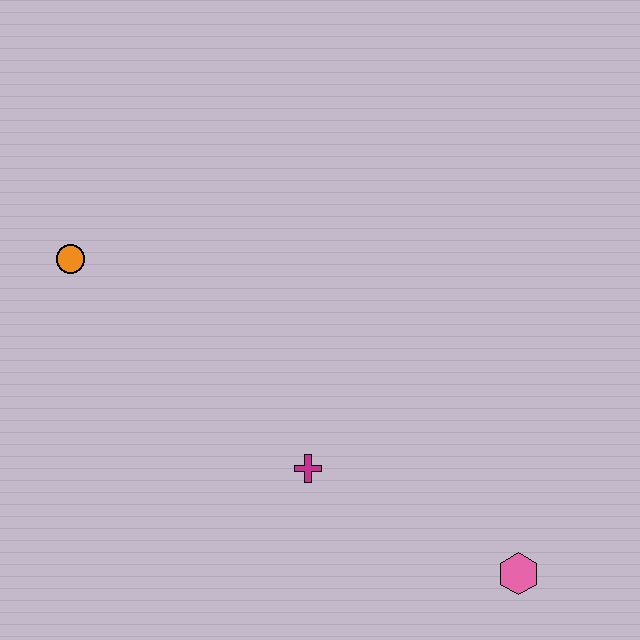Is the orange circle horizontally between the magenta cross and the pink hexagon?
No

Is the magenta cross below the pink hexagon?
No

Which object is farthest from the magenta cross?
The orange circle is farthest from the magenta cross.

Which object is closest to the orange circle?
The magenta cross is closest to the orange circle.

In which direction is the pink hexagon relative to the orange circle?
The pink hexagon is to the right of the orange circle.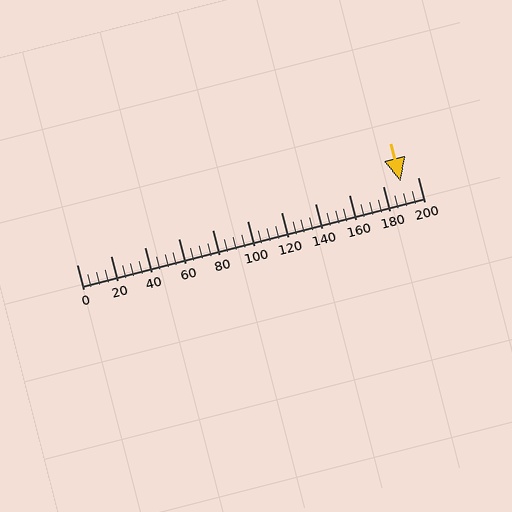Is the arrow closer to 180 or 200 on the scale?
The arrow is closer to 200.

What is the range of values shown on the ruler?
The ruler shows values from 0 to 200.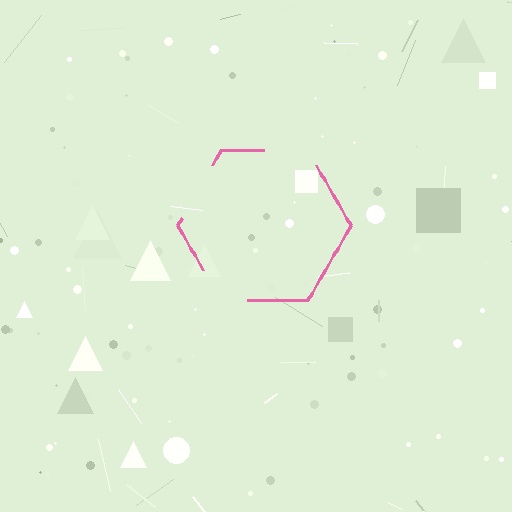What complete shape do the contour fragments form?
The contour fragments form a hexagon.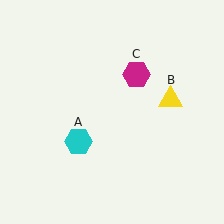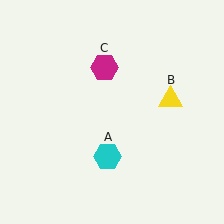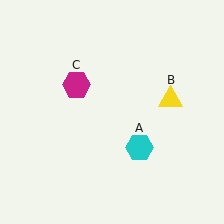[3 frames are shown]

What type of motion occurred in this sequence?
The cyan hexagon (object A), magenta hexagon (object C) rotated counterclockwise around the center of the scene.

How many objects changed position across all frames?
2 objects changed position: cyan hexagon (object A), magenta hexagon (object C).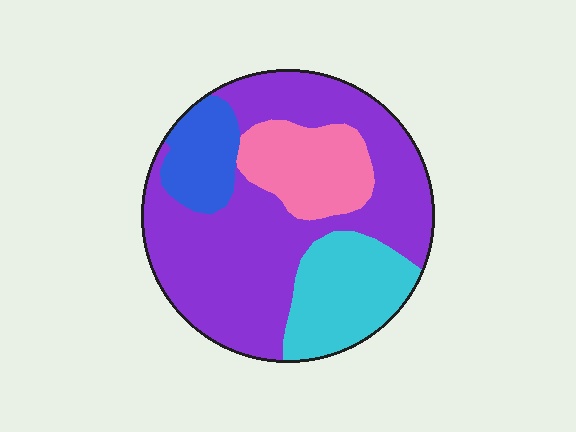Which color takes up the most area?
Purple, at roughly 55%.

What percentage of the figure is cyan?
Cyan covers about 20% of the figure.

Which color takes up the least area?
Blue, at roughly 10%.